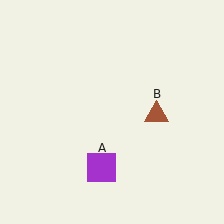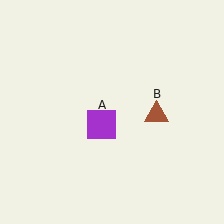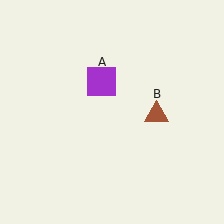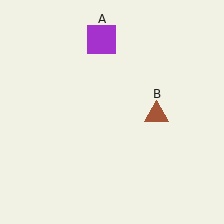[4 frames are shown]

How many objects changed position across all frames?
1 object changed position: purple square (object A).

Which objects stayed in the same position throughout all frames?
Brown triangle (object B) remained stationary.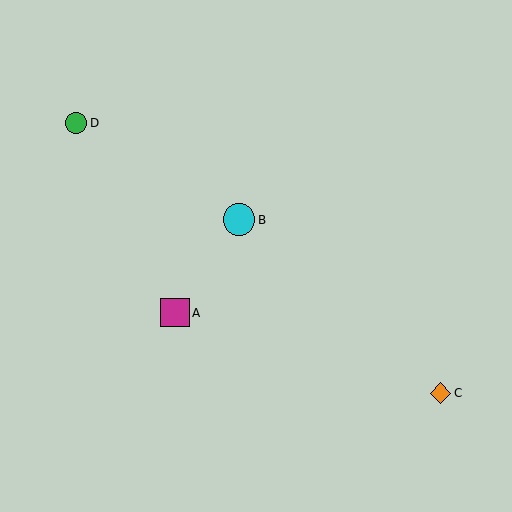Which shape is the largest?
The cyan circle (labeled B) is the largest.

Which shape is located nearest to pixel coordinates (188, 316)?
The magenta square (labeled A) at (175, 313) is nearest to that location.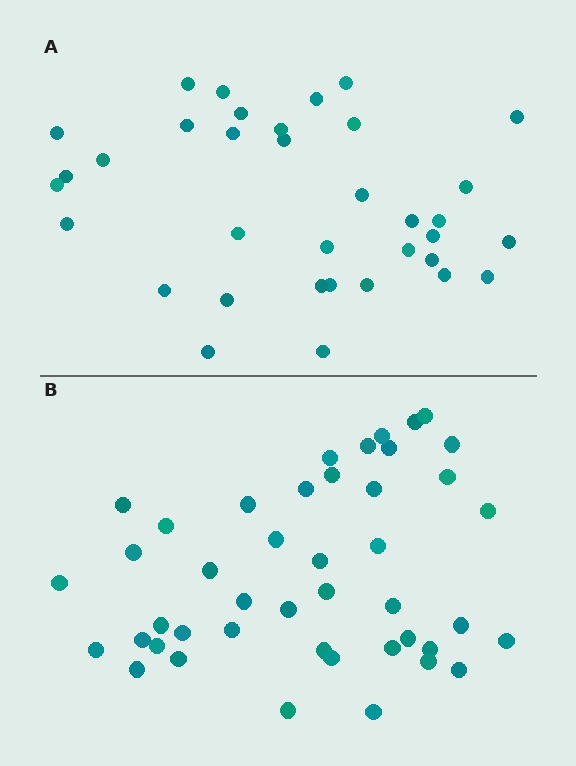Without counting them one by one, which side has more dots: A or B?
Region B (the bottom region) has more dots.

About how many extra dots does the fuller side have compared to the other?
Region B has roughly 8 or so more dots than region A.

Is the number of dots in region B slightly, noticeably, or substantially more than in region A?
Region B has noticeably more, but not dramatically so. The ratio is roughly 1.3 to 1.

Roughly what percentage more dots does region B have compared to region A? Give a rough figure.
About 25% more.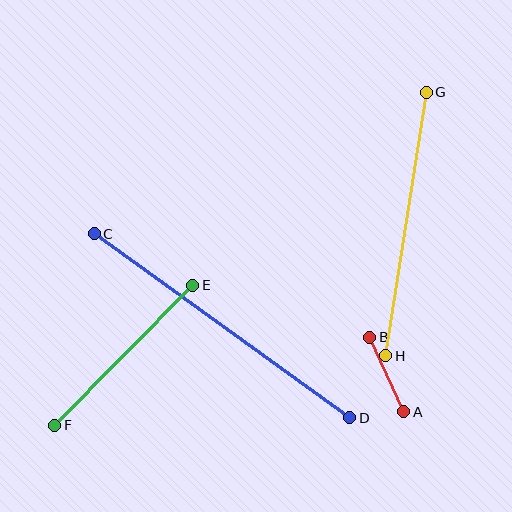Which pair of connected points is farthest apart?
Points C and D are farthest apart.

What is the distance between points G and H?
The distance is approximately 267 pixels.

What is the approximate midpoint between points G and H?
The midpoint is at approximately (406, 224) pixels.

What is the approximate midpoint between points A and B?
The midpoint is at approximately (387, 375) pixels.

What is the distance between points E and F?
The distance is approximately 197 pixels.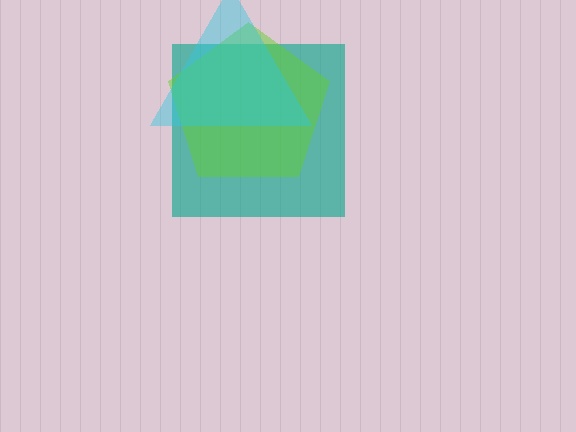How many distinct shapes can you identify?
There are 3 distinct shapes: a teal square, a lime pentagon, a cyan triangle.